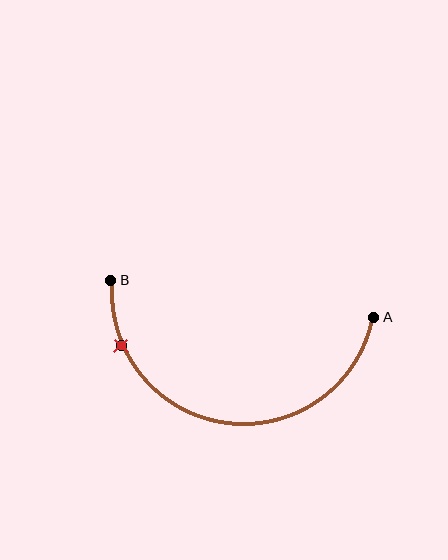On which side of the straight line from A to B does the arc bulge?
The arc bulges below the straight line connecting A and B.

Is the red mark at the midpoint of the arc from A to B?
No. The red mark lies on the arc but is closer to endpoint B. The arc midpoint would be at the point on the curve equidistant along the arc from both A and B.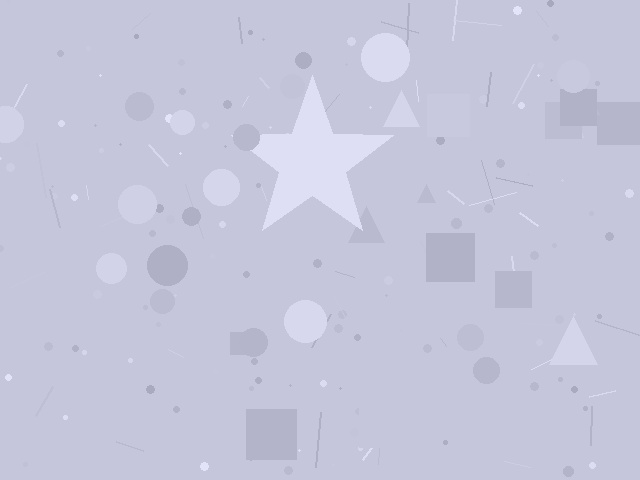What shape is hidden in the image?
A star is hidden in the image.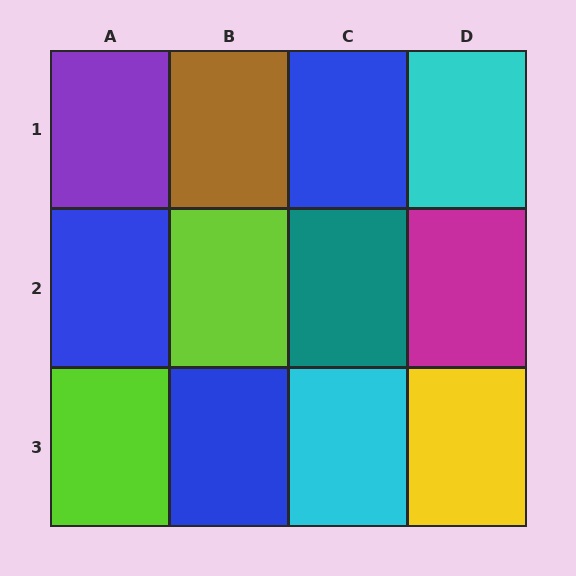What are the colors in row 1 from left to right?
Purple, brown, blue, cyan.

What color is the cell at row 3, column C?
Cyan.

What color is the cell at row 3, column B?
Blue.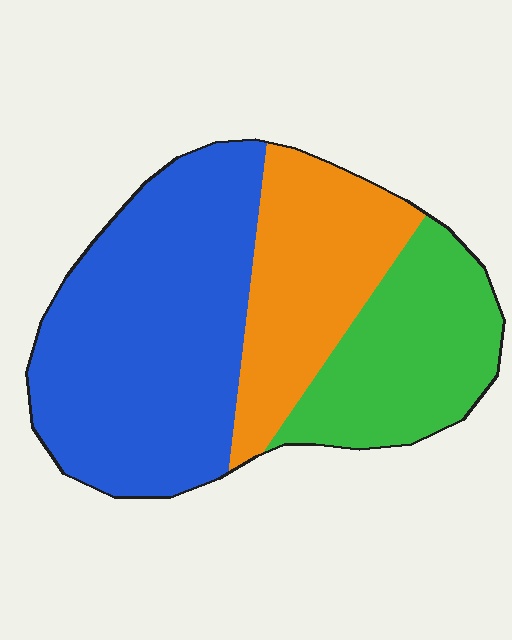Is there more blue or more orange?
Blue.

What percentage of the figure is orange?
Orange takes up about one quarter (1/4) of the figure.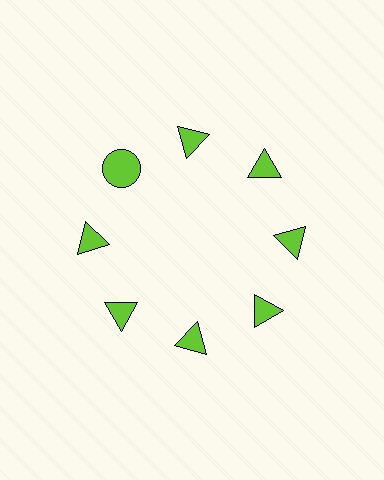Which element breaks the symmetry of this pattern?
The lime circle at roughly the 10 o'clock position breaks the symmetry. All other shapes are lime triangles.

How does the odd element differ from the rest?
It has a different shape: circle instead of triangle.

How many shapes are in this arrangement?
There are 8 shapes arranged in a ring pattern.